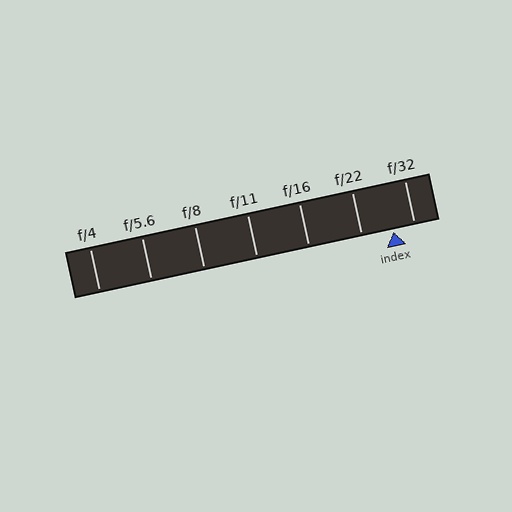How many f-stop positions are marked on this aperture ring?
There are 7 f-stop positions marked.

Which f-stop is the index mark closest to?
The index mark is closest to f/32.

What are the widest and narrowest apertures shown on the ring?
The widest aperture shown is f/4 and the narrowest is f/32.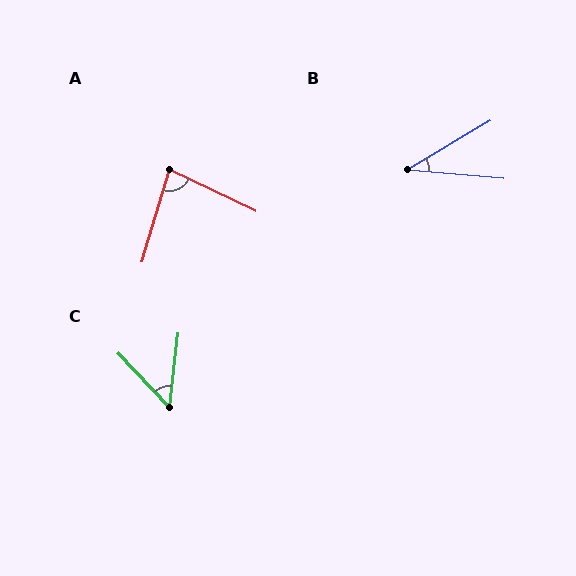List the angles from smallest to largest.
B (36°), C (50°), A (81°).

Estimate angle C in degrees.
Approximately 50 degrees.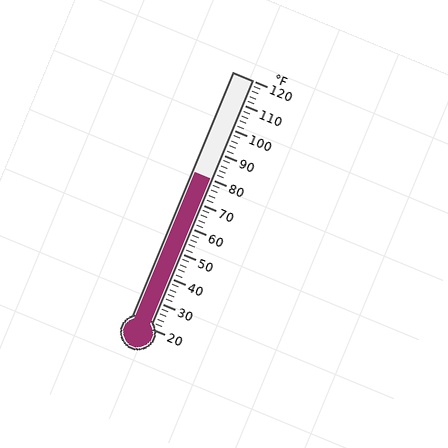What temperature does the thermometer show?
The thermometer shows approximately 80°F.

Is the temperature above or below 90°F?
The temperature is below 90°F.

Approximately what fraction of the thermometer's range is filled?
The thermometer is filled to approximately 60% of its range.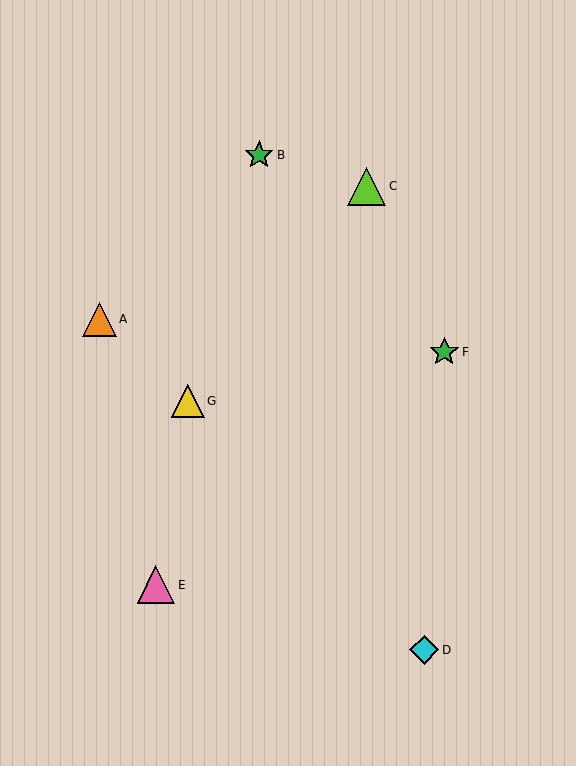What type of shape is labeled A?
Shape A is an orange triangle.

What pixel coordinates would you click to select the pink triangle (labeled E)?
Click at (156, 585) to select the pink triangle E.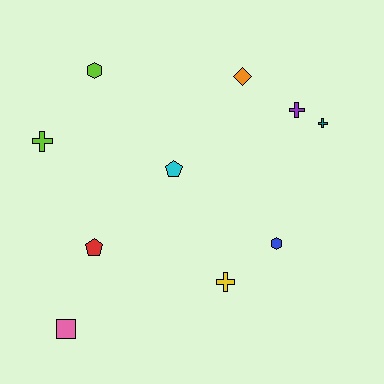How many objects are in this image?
There are 10 objects.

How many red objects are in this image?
There is 1 red object.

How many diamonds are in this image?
There is 1 diamond.